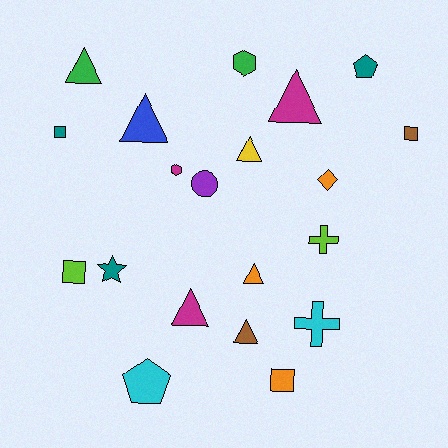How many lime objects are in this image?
There are 2 lime objects.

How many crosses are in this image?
There are 2 crosses.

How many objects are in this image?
There are 20 objects.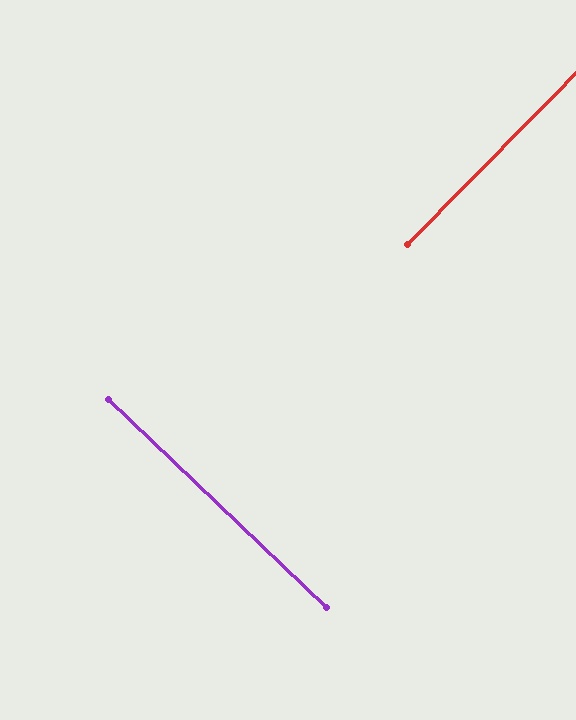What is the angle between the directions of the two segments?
Approximately 89 degrees.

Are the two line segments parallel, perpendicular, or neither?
Perpendicular — they meet at approximately 89°.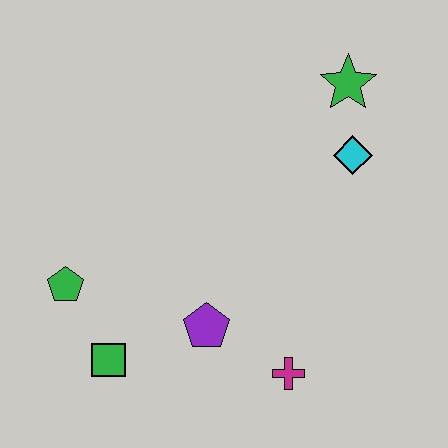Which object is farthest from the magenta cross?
The green star is farthest from the magenta cross.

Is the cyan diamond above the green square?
Yes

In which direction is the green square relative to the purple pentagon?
The green square is to the left of the purple pentagon.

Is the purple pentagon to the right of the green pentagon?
Yes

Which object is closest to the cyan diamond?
The green star is closest to the cyan diamond.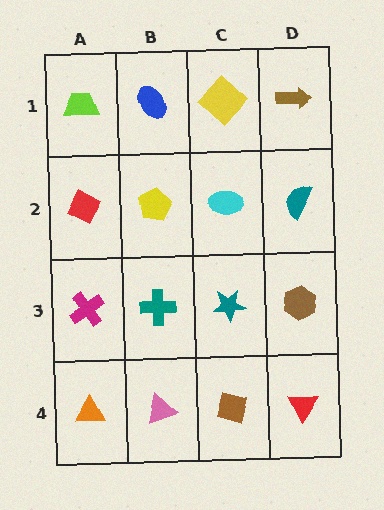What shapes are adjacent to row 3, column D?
A teal semicircle (row 2, column D), a red triangle (row 4, column D), a teal star (row 3, column C).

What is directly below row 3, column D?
A red triangle.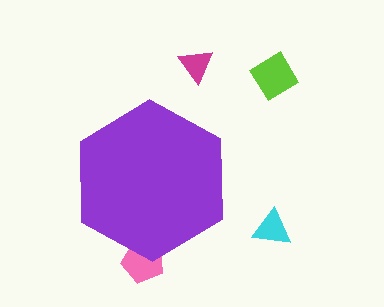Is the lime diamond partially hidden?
No, the lime diamond is fully visible.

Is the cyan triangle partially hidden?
No, the cyan triangle is fully visible.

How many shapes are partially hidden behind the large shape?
1 shape is partially hidden.